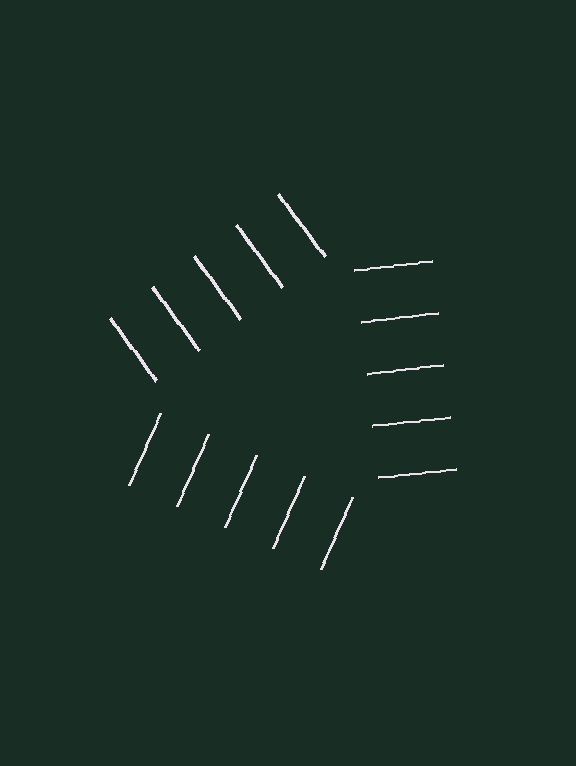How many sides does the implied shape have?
3 sides — the line-ends trace a triangle.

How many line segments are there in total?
15 — 5 along each of the 3 edges.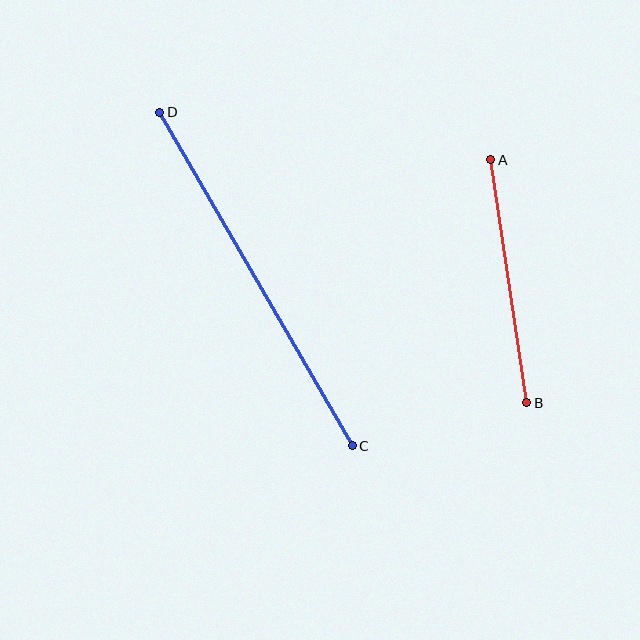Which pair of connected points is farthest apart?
Points C and D are farthest apart.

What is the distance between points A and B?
The distance is approximately 246 pixels.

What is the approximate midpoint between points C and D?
The midpoint is at approximately (256, 279) pixels.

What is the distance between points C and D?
The distance is approximately 385 pixels.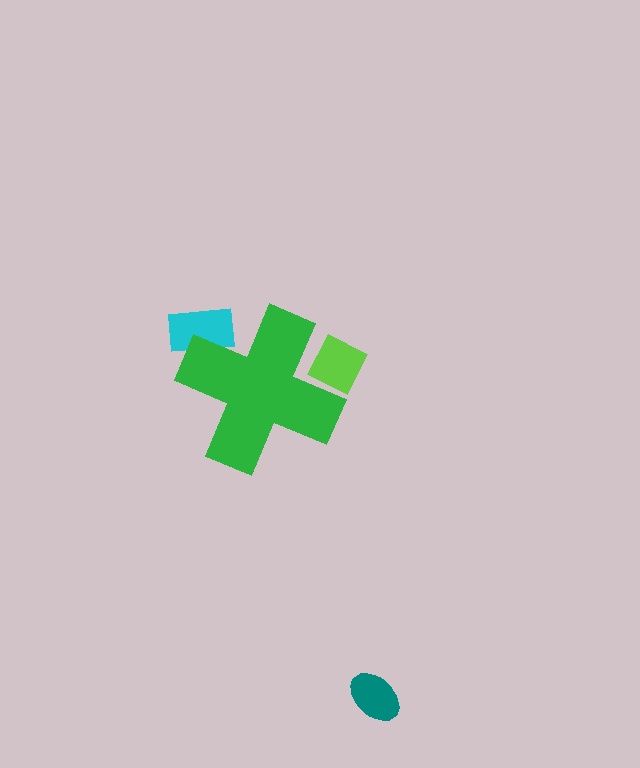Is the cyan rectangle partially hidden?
Yes, the cyan rectangle is partially hidden behind the green cross.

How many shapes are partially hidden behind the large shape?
2 shapes are partially hidden.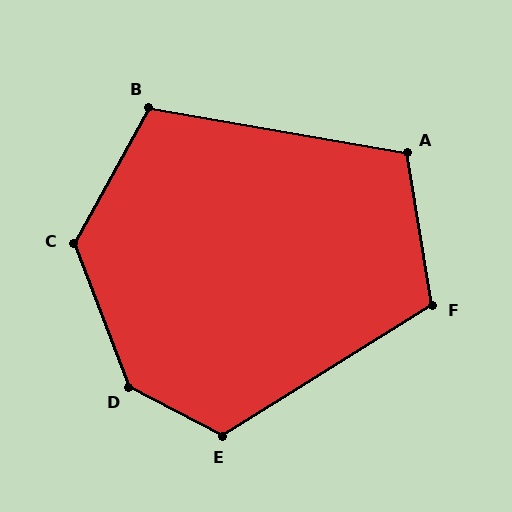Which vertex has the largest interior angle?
D, at approximately 138 degrees.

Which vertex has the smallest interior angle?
B, at approximately 109 degrees.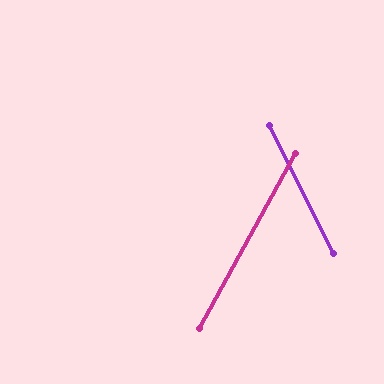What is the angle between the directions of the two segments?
Approximately 55 degrees.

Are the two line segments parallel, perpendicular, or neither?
Neither parallel nor perpendicular — they differ by about 55°.